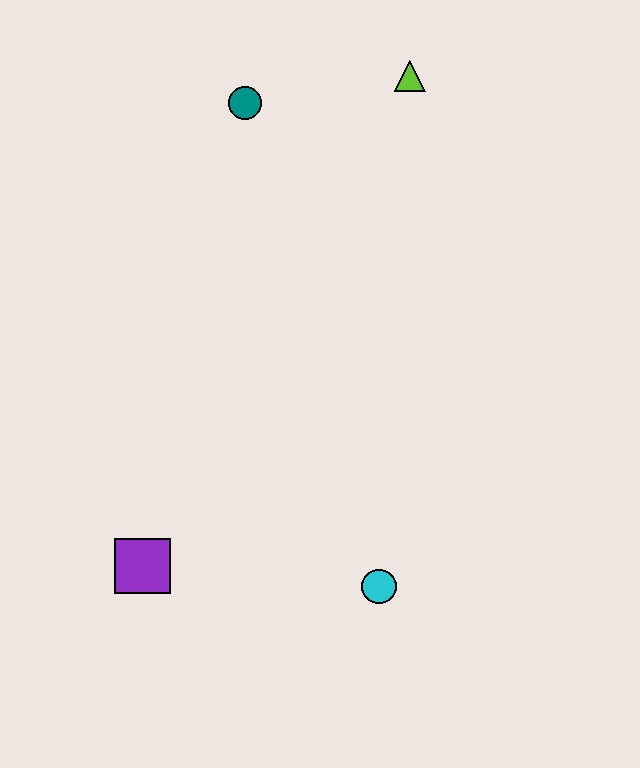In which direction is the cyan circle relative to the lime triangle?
The cyan circle is below the lime triangle.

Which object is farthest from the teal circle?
The cyan circle is farthest from the teal circle.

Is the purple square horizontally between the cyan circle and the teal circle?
No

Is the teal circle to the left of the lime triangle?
Yes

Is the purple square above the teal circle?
No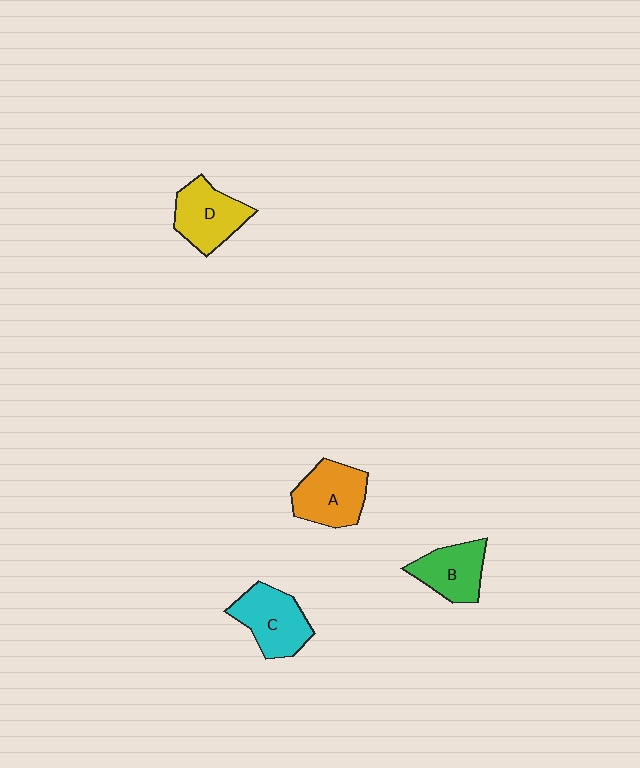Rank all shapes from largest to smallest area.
From largest to smallest: C (cyan), A (orange), D (yellow), B (green).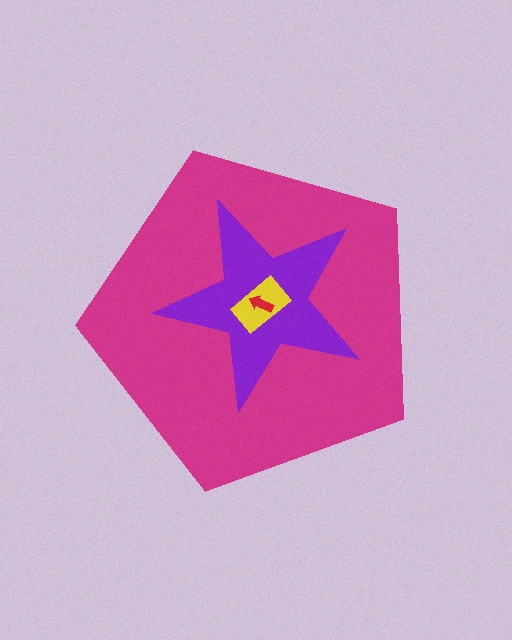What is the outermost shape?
The magenta pentagon.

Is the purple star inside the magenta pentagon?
Yes.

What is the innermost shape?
The red arrow.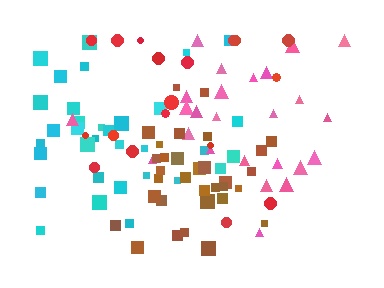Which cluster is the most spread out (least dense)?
Red.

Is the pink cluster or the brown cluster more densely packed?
Brown.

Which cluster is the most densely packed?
Brown.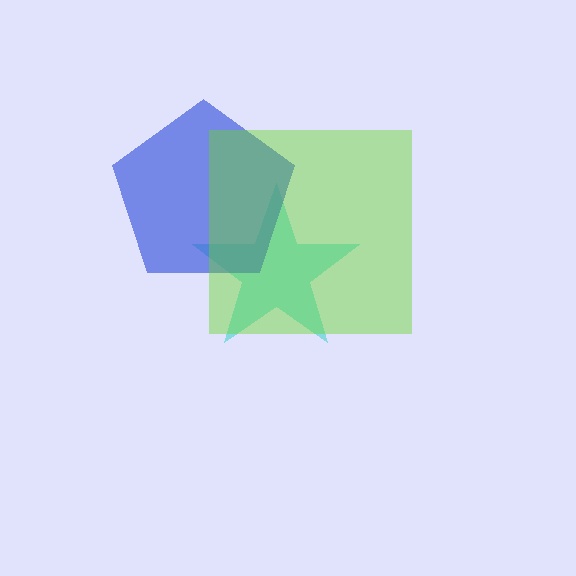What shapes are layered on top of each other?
The layered shapes are: a cyan star, a blue pentagon, a lime square.